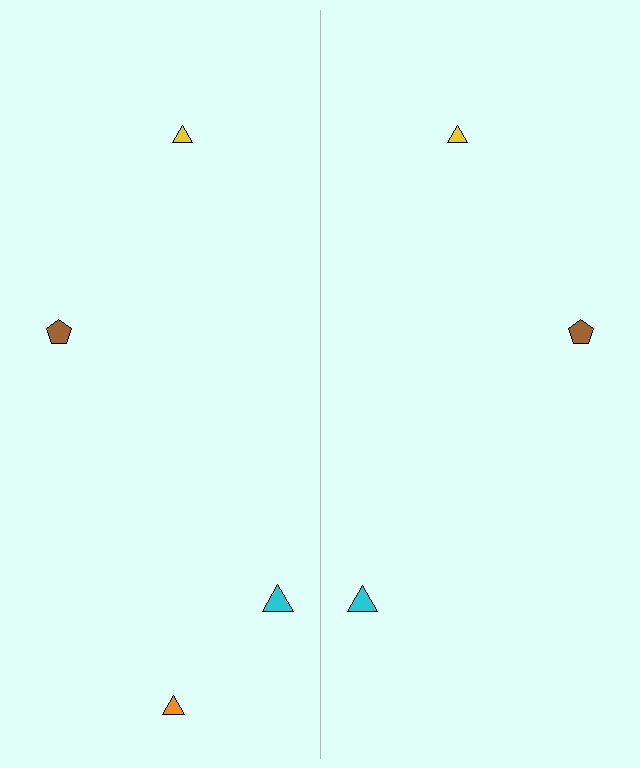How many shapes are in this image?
There are 7 shapes in this image.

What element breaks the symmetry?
A orange triangle is missing from the right side.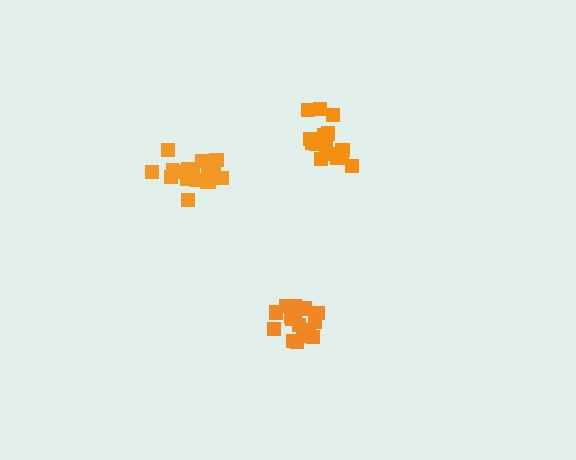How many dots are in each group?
Group 1: 15 dots, Group 2: 18 dots, Group 3: 17 dots (50 total).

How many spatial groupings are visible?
There are 3 spatial groupings.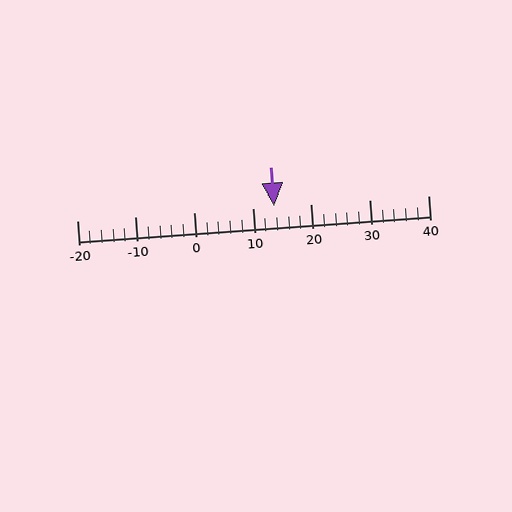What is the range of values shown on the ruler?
The ruler shows values from -20 to 40.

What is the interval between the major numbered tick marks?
The major tick marks are spaced 10 units apart.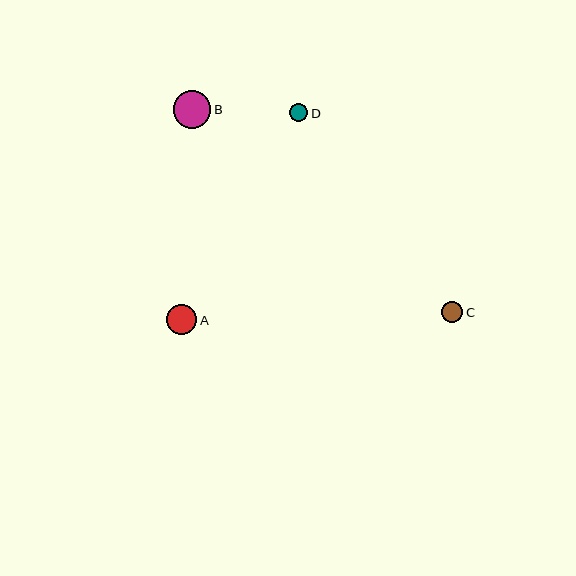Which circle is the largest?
Circle B is the largest with a size of approximately 37 pixels.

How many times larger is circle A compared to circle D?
Circle A is approximately 1.6 times the size of circle D.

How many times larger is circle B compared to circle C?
Circle B is approximately 1.8 times the size of circle C.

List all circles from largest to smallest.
From largest to smallest: B, A, C, D.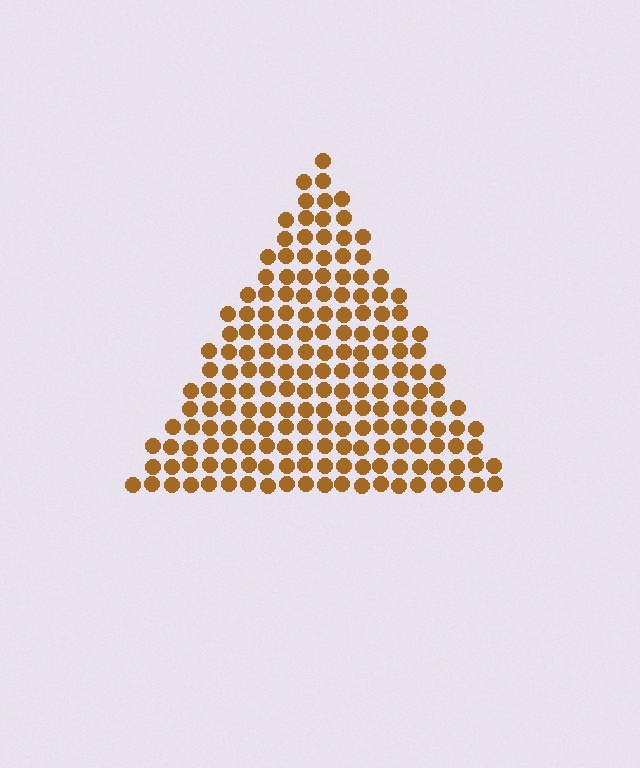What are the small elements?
The small elements are circles.